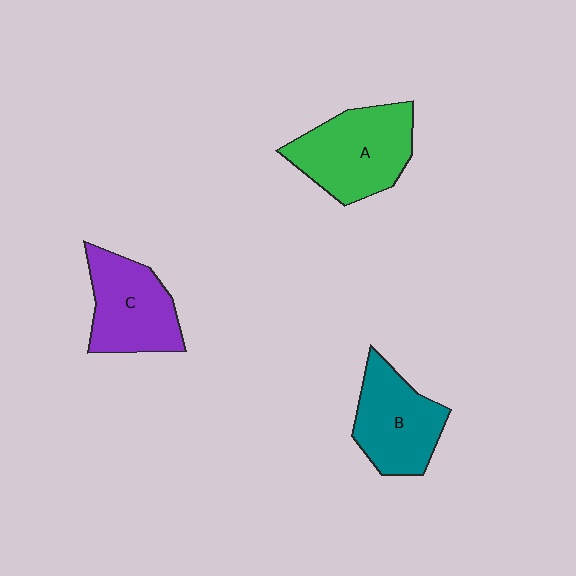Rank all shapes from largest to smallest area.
From largest to smallest: A (green), C (purple), B (teal).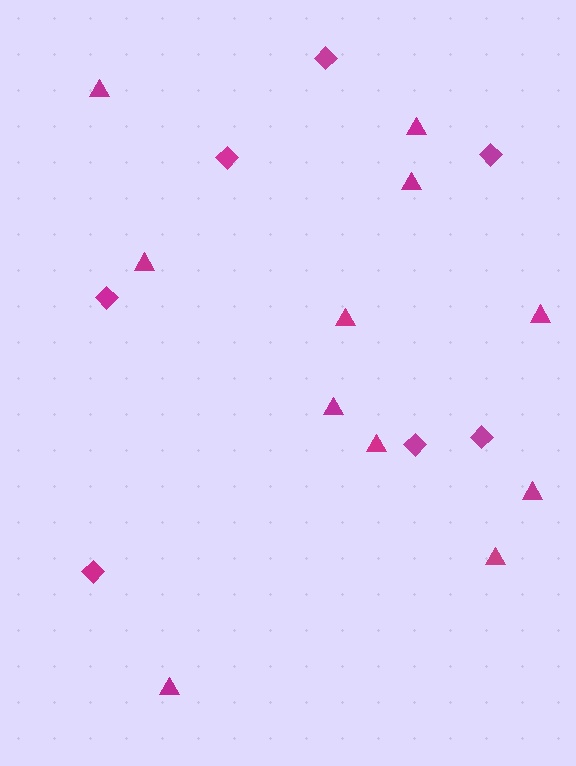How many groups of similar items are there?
There are 2 groups: one group of triangles (11) and one group of diamonds (7).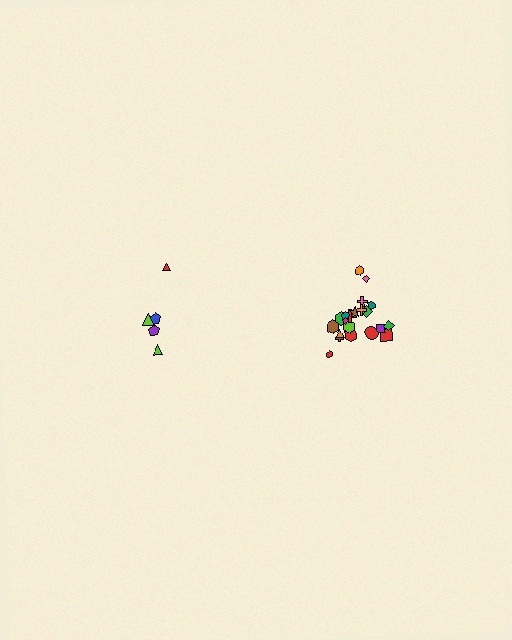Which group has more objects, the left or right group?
The right group.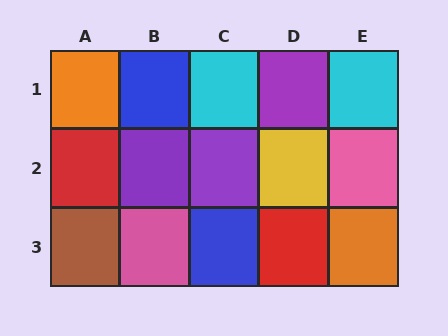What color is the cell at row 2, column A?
Red.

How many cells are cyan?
2 cells are cyan.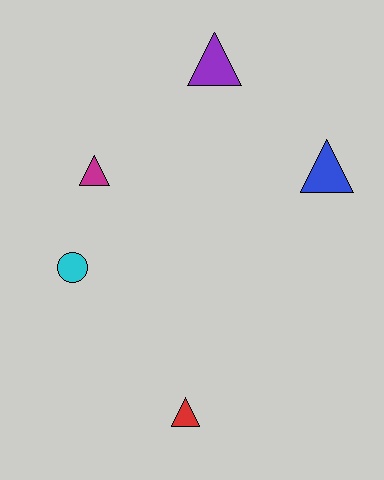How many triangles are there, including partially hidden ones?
There are 4 triangles.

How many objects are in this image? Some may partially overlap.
There are 5 objects.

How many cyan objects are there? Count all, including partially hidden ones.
There is 1 cyan object.